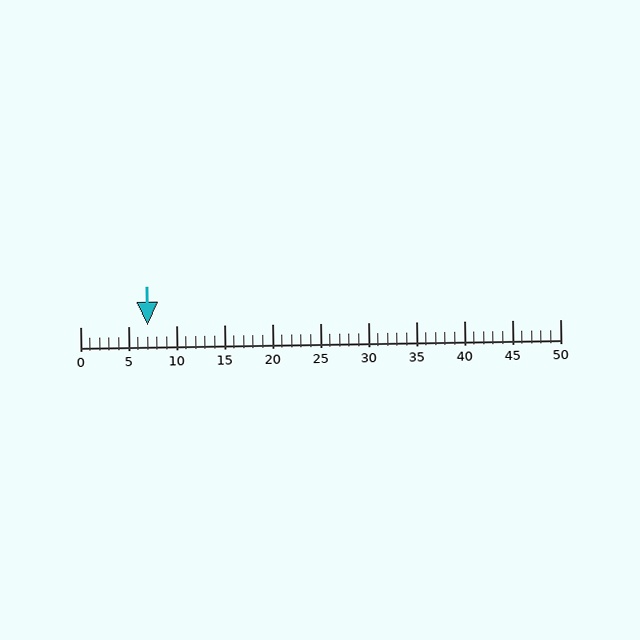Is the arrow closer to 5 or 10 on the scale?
The arrow is closer to 5.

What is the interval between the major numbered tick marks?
The major tick marks are spaced 5 units apart.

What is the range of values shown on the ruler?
The ruler shows values from 0 to 50.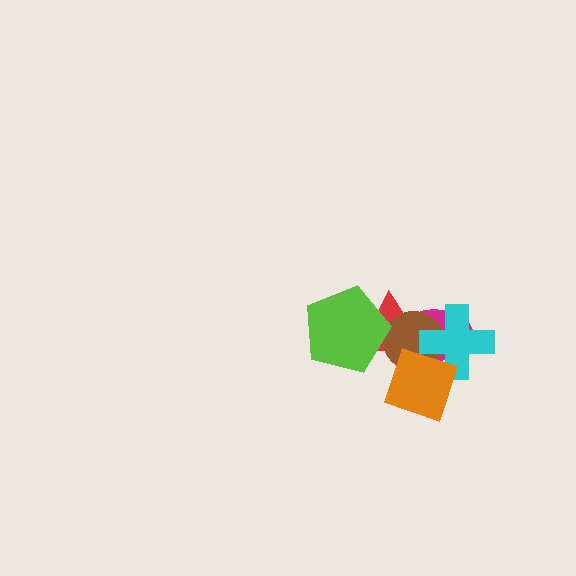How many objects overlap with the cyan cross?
4 objects overlap with the cyan cross.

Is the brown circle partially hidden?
Yes, it is partially covered by another shape.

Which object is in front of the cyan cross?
The orange square is in front of the cyan cross.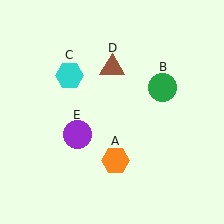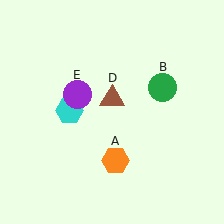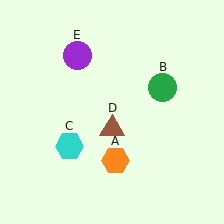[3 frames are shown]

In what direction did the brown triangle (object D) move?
The brown triangle (object D) moved down.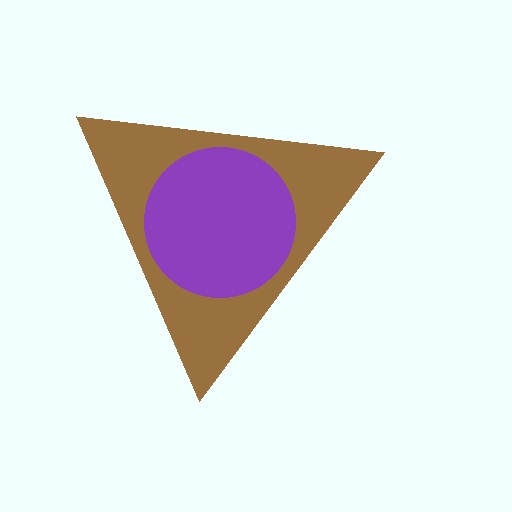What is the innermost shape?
The purple circle.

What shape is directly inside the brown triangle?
The purple circle.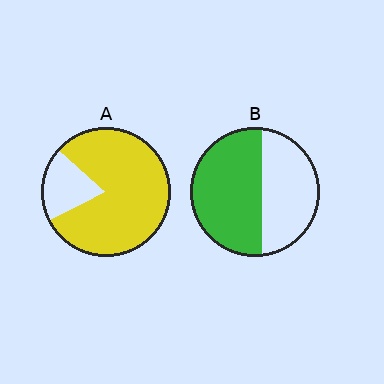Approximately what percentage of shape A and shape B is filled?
A is approximately 80% and B is approximately 55%.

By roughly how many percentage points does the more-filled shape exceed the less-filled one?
By roughly 25 percentage points (A over B).